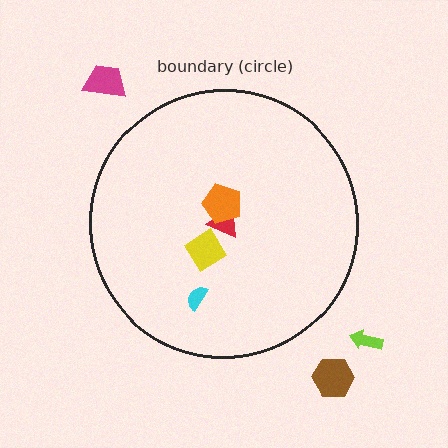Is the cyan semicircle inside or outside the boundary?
Inside.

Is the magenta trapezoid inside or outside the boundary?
Outside.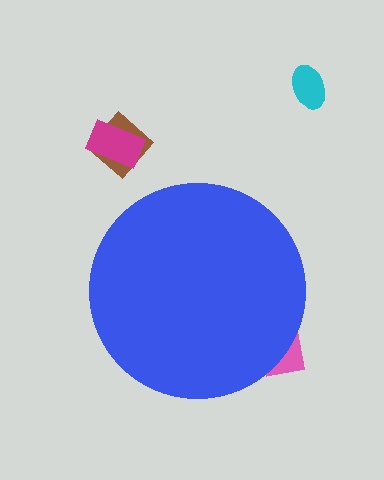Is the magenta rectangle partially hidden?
No, the magenta rectangle is fully visible.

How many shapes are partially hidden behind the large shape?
1 shape is partially hidden.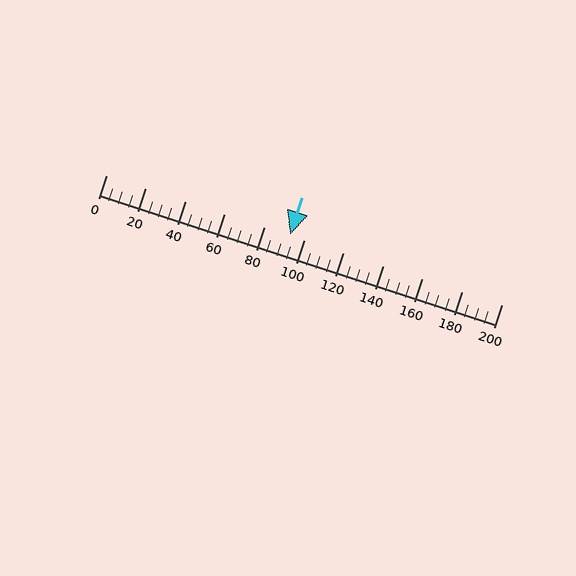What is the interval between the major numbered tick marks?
The major tick marks are spaced 20 units apart.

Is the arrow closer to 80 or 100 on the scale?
The arrow is closer to 100.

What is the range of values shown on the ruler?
The ruler shows values from 0 to 200.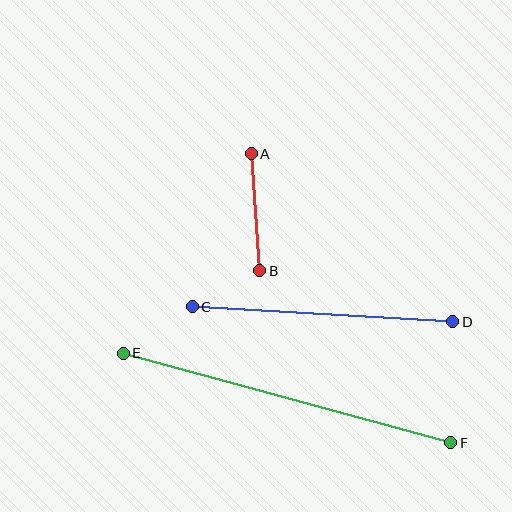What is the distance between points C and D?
The distance is approximately 261 pixels.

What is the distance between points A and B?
The distance is approximately 117 pixels.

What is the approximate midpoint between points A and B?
The midpoint is at approximately (256, 212) pixels.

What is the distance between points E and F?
The distance is approximately 339 pixels.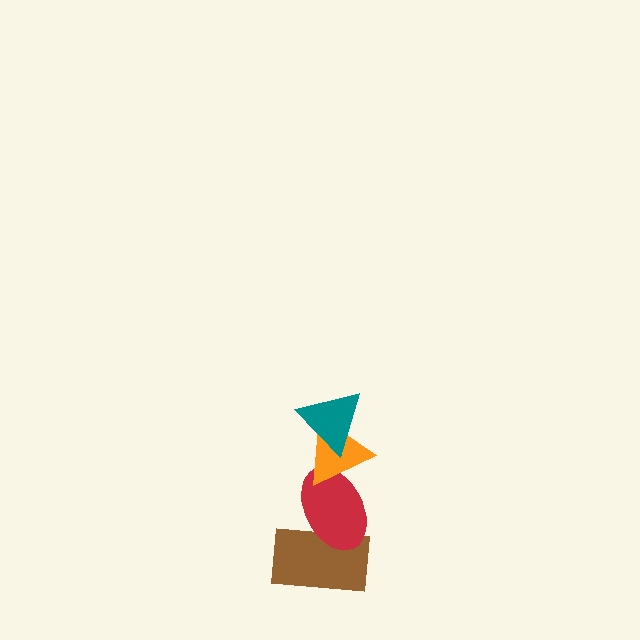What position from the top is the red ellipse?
The red ellipse is 3rd from the top.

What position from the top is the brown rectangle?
The brown rectangle is 4th from the top.